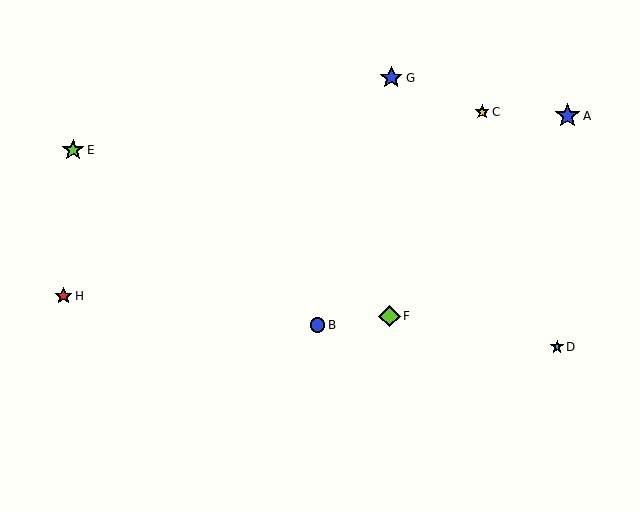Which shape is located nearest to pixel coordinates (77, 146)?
The lime star (labeled E) at (73, 150) is nearest to that location.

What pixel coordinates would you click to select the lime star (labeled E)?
Click at (73, 150) to select the lime star E.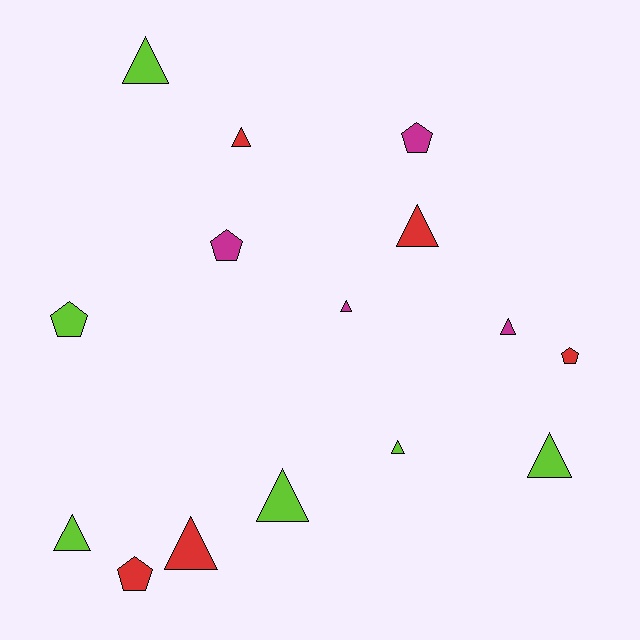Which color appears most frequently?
Lime, with 6 objects.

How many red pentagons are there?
There are 2 red pentagons.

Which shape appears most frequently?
Triangle, with 10 objects.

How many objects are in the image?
There are 15 objects.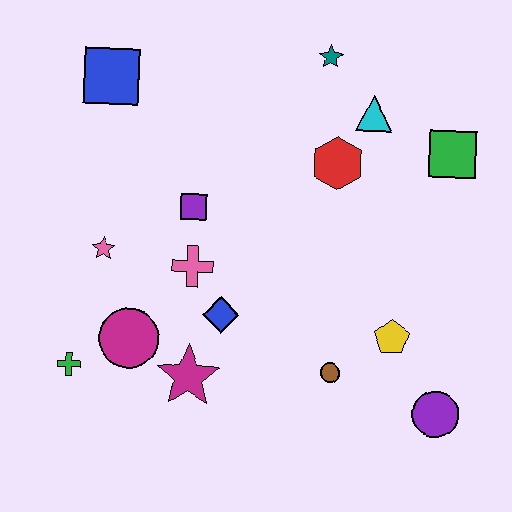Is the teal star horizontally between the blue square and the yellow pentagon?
Yes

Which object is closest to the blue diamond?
The pink cross is closest to the blue diamond.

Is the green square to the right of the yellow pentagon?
Yes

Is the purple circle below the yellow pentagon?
Yes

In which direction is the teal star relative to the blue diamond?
The teal star is above the blue diamond.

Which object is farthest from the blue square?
The purple circle is farthest from the blue square.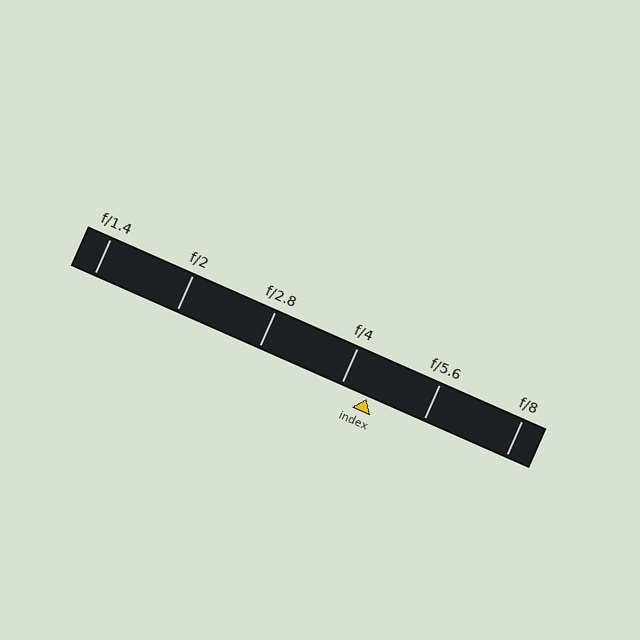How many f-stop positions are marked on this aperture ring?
There are 6 f-stop positions marked.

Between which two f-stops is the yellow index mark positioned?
The index mark is between f/4 and f/5.6.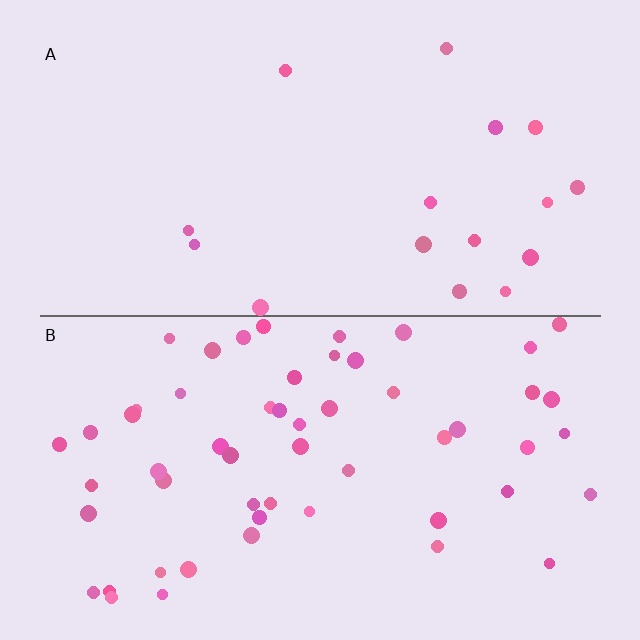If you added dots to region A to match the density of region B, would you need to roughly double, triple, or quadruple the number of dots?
Approximately triple.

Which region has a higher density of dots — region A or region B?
B (the bottom).